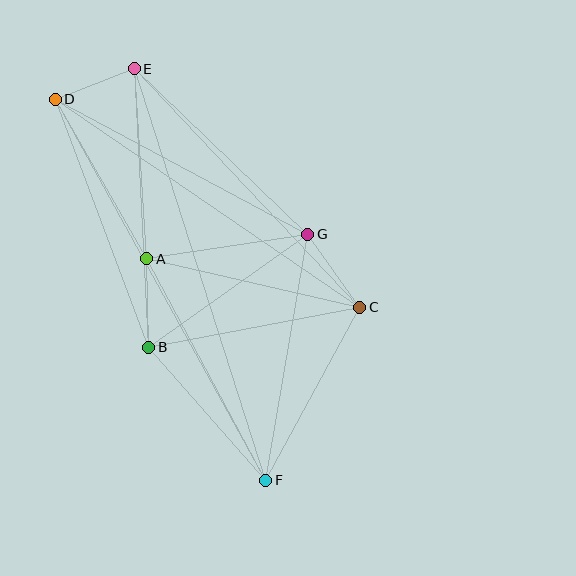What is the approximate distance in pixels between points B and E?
The distance between B and E is approximately 279 pixels.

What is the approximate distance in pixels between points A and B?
The distance between A and B is approximately 89 pixels.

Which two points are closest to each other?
Points D and E are closest to each other.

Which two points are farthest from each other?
Points D and F are farthest from each other.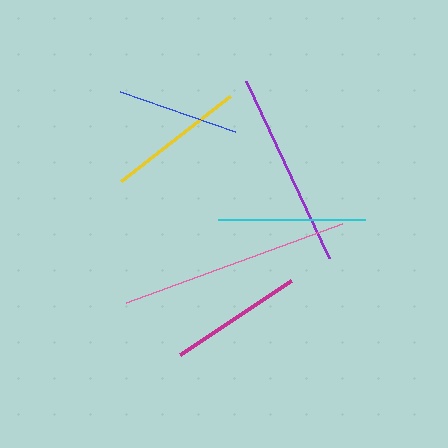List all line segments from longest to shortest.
From longest to shortest: pink, purple, cyan, yellow, magenta, blue.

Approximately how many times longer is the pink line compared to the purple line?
The pink line is approximately 1.2 times the length of the purple line.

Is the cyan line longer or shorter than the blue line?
The cyan line is longer than the blue line.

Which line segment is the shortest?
The blue line is the shortest at approximately 122 pixels.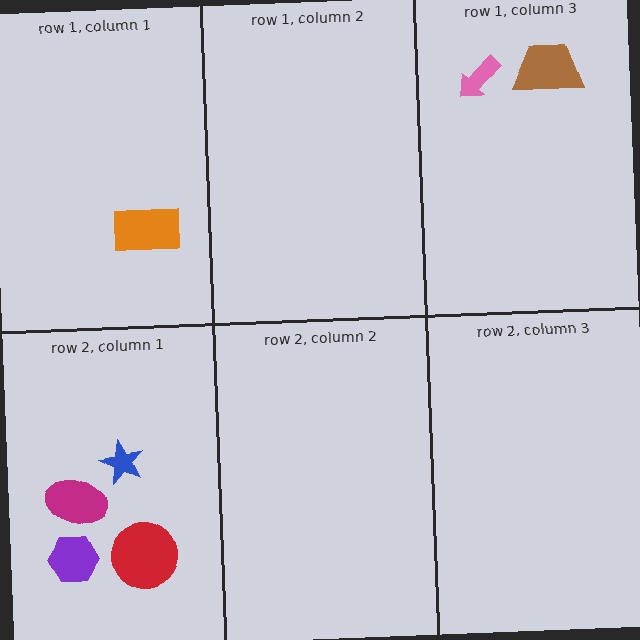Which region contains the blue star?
The row 2, column 1 region.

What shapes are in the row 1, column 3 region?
The pink arrow, the brown trapezoid.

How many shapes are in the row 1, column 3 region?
2.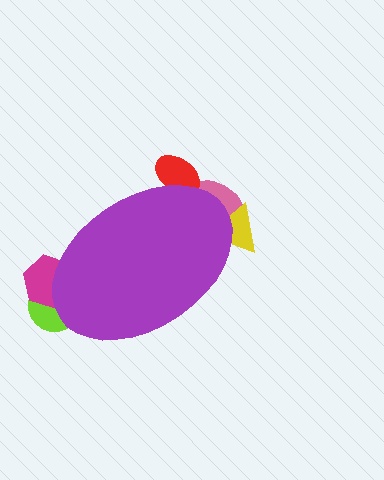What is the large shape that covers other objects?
A purple ellipse.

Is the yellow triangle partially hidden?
Yes, the yellow triangle is partially hidden behind the purple ellipse.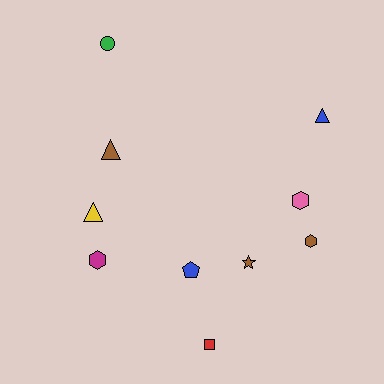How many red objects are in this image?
There is 1 red object.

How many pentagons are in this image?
There is 1 pentagon.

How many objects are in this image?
There are 10 objects.